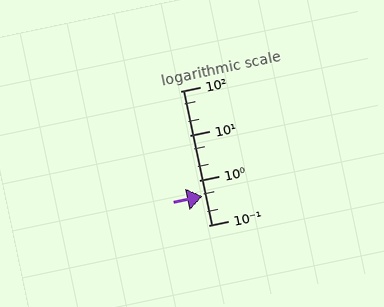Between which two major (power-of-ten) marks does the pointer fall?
The pointer is between 0.1 and 1.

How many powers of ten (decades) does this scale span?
The scale spans 3 decades, from 0.1 to 100.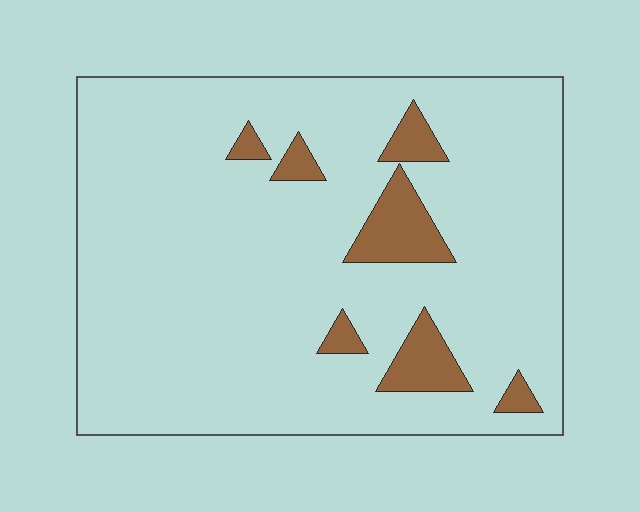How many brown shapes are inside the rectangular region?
7.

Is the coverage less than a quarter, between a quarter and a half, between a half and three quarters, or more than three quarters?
Less than a quarter.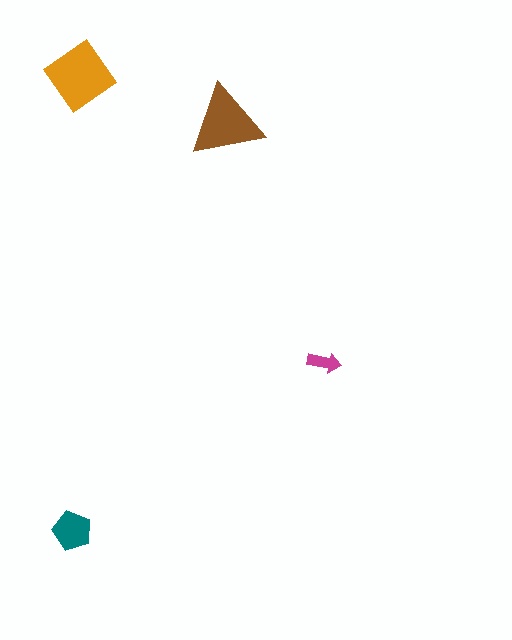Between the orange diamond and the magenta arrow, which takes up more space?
The orange diamond.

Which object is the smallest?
The magenta arrow.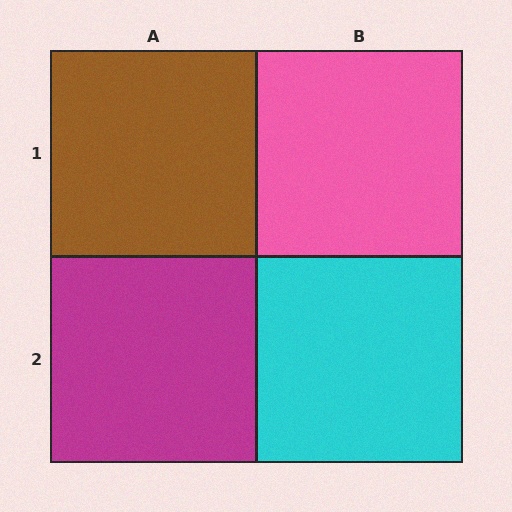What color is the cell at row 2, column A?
Magenta.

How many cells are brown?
1 cell is brown.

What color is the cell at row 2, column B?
Cyan.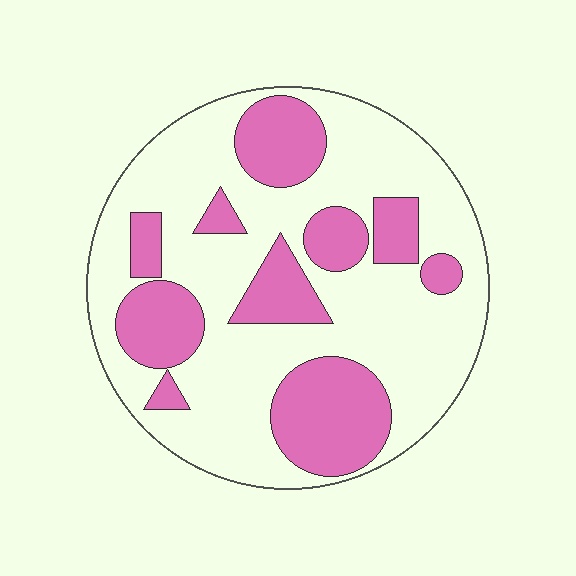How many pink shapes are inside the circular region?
10.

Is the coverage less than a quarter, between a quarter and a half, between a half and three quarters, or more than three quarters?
Between a quarter and a half.